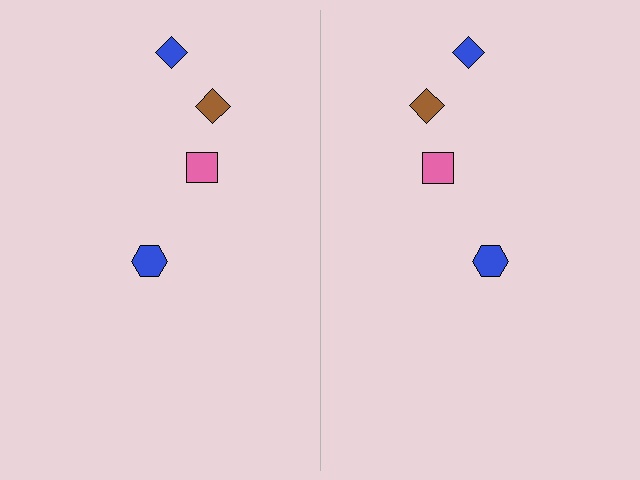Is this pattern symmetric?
Yes, this pattern has bilateral (reflection) symmetry.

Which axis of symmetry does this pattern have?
The pattern has a vertical axis of symmetry running through the center of the image.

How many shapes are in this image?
There are 8 shapes in this image.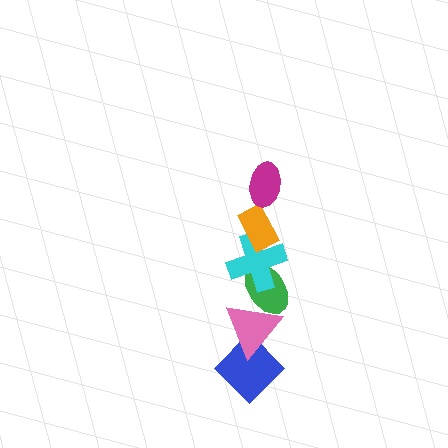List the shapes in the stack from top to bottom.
From top to bottom: the magenta ellipse, the orange rectangle, the cyan cross, the green ellipse, the pink triangle, the blue diamond.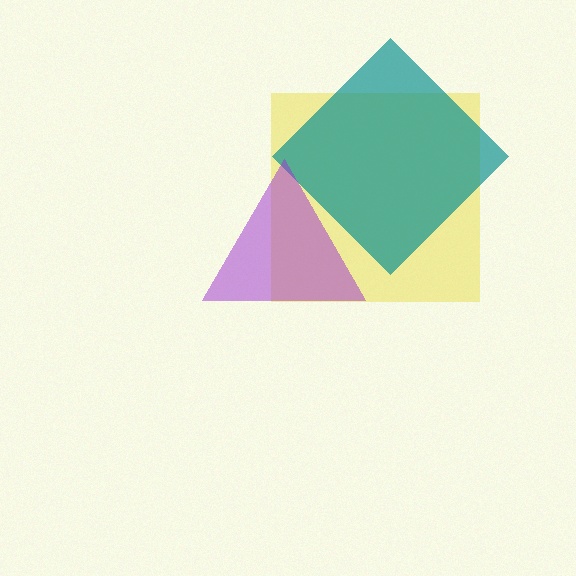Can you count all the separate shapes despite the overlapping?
Yes, there are 3 separate shapes.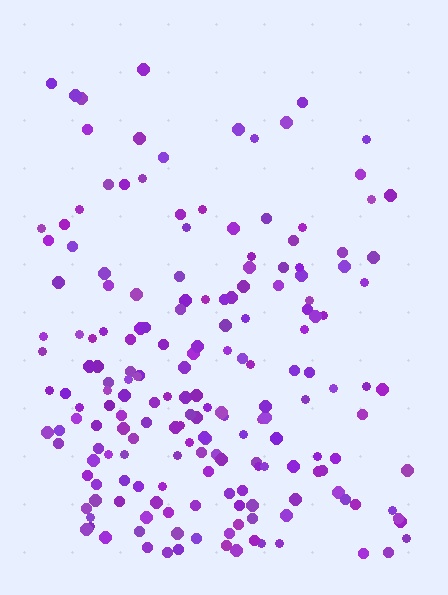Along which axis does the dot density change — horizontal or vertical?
Vertical.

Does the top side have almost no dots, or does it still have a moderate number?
Still a moderate number, just noticeably fewer than the bottom.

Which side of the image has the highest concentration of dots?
The bottom.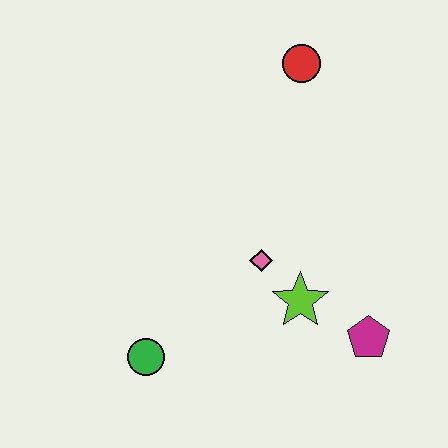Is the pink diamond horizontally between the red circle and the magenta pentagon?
No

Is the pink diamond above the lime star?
Yes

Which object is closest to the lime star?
The pink diamond is closest to the lime star.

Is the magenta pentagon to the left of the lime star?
No